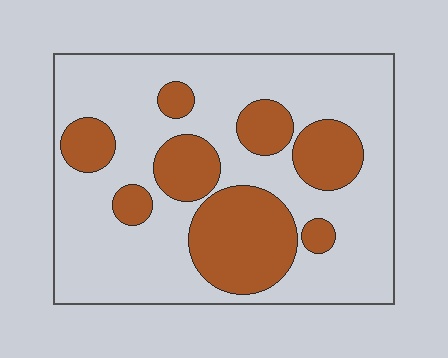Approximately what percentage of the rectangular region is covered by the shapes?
Approximately 30%.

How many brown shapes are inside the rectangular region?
8.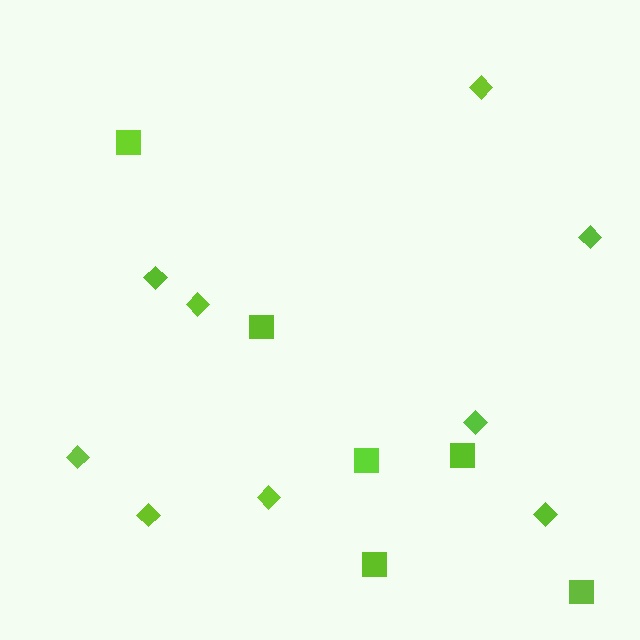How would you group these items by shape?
There are 2 groups: one group of squares (6) and one group of diamonds (9).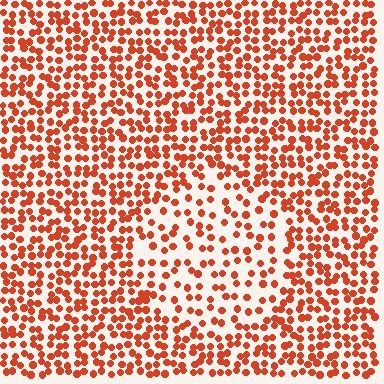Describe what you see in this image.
The image contains small red elements arranged at two different densities. A circle-shaped region is visible where the elements are less densely packed than the surrounding area.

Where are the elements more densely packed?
The elements are more densely packed outside the circle boundary.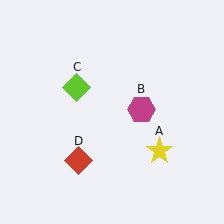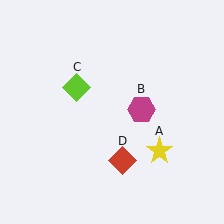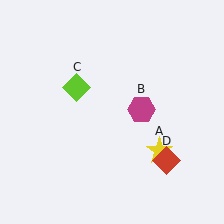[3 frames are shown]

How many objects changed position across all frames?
1 object changed position: red diamond (object D).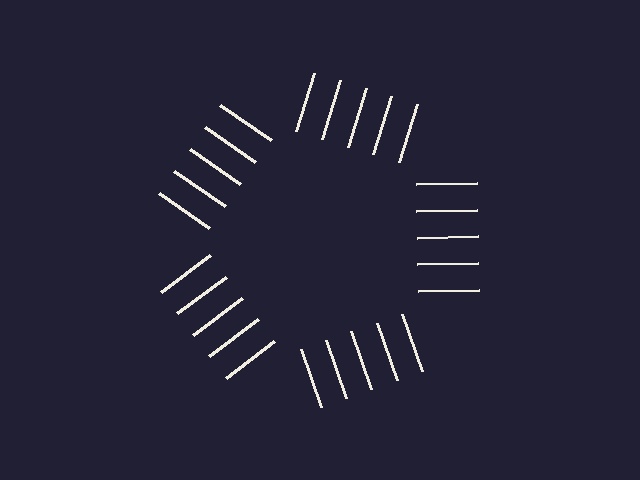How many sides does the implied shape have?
5 sides — the line-ends trace a pentagon.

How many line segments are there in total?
25 — 5 along each of the 5 edges.